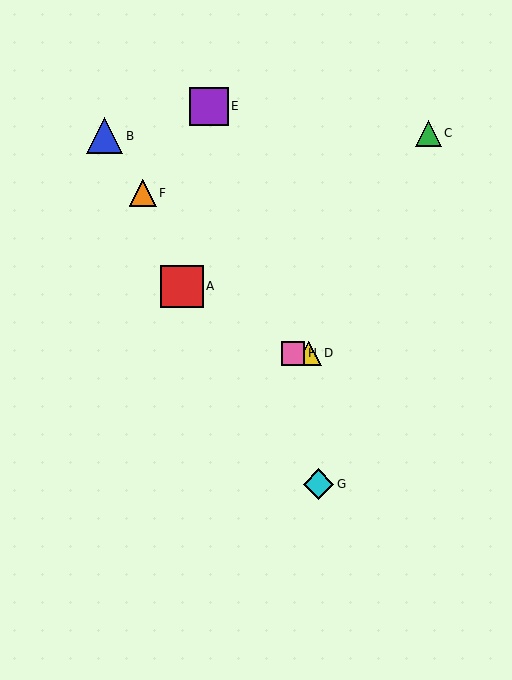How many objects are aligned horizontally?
2 objects (D, H) are aligned horizontally.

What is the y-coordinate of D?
Object D is at y≈353.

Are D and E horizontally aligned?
No, D is at y≈353 and E is at y≈106.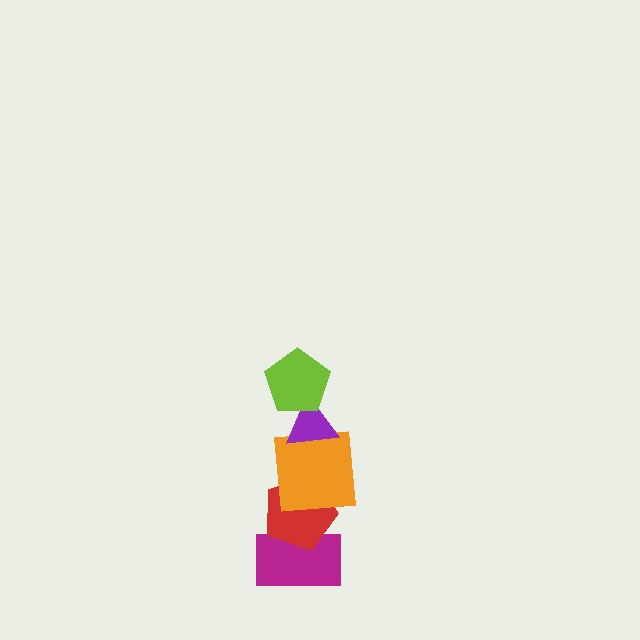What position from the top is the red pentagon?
The red pentagon is 4th from the top.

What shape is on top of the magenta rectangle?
The red pentagon is on top of the magenta rectangle.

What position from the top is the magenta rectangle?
The magenta rectangle is 5th from the top.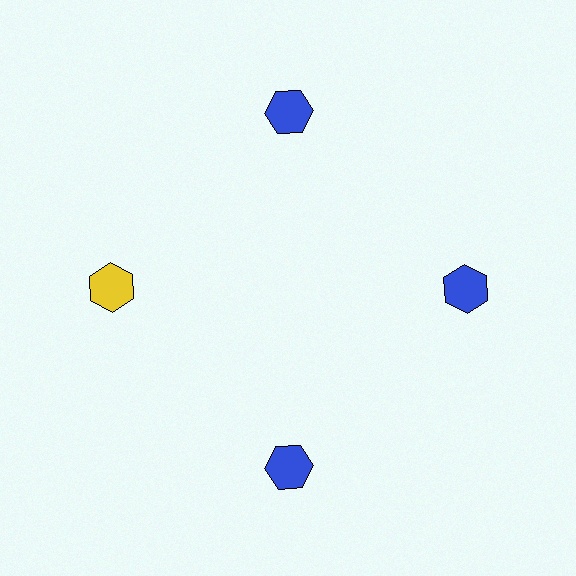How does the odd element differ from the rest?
It has a different color: yellow instead of blue.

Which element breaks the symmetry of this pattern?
The yellow hexagon at roughly the 9 o'clock position breaks the symmetry. All other shapes are blue hexagons.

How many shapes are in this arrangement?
There are 4 shapes arranged in a ring pattern.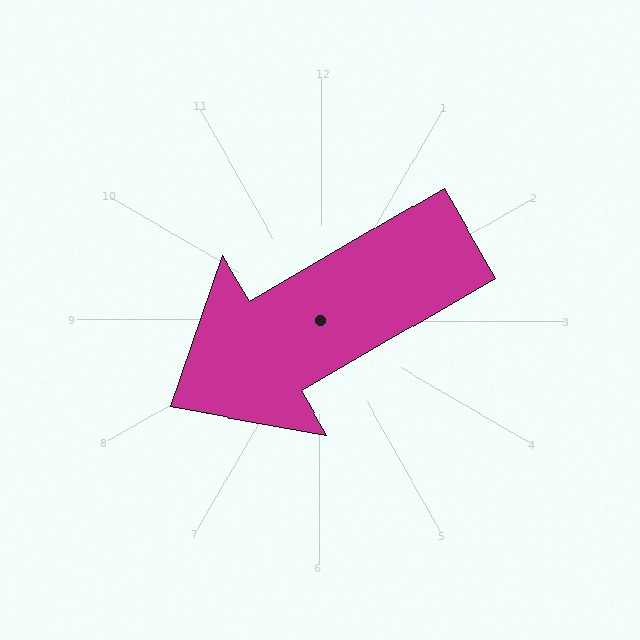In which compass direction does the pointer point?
Southwest.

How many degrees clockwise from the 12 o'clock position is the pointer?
Approximately 240 degrees.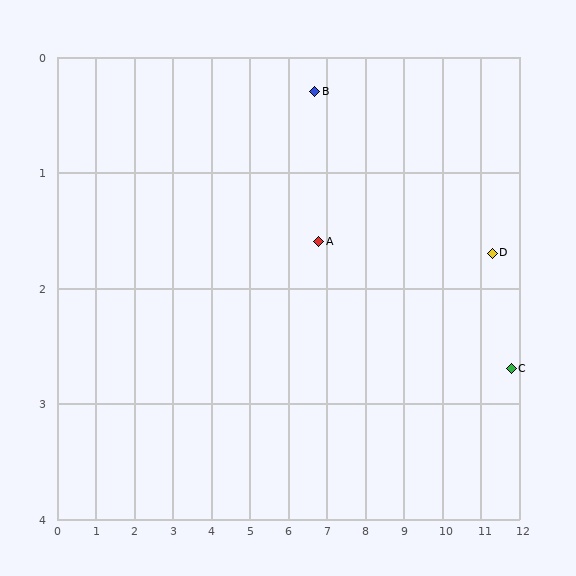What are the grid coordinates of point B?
Point B is at approximately (6.7, 0.3).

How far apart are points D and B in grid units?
Points D and B are about 4.8 grid units apart.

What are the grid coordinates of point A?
Point A is at approximately (6.8, 1.6).